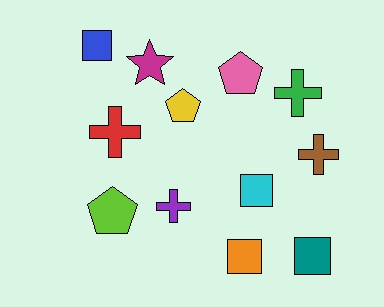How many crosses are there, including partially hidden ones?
There are 4 crosses.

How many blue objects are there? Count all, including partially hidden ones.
There is 1 blue object.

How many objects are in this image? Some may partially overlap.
There are 12 objects.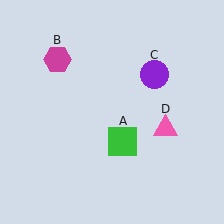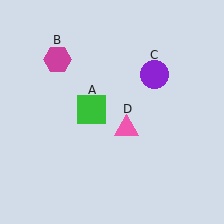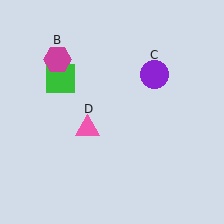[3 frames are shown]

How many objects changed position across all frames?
2 objects changed position: green square (object A), pink triangle (object D).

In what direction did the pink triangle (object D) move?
The pink triangle (object D) moved left.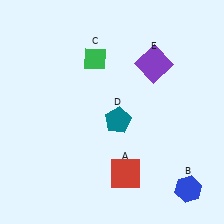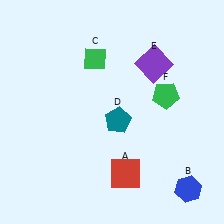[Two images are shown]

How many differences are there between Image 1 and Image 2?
There is 1 difference between the two images.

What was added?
A green pentagon (F) was added in Image 2.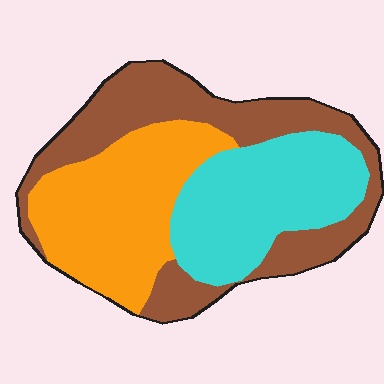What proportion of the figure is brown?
Brown takes up about three eighths (3/8) of the figure.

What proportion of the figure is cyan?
Cyan takes up about one third (1/3) of the figure.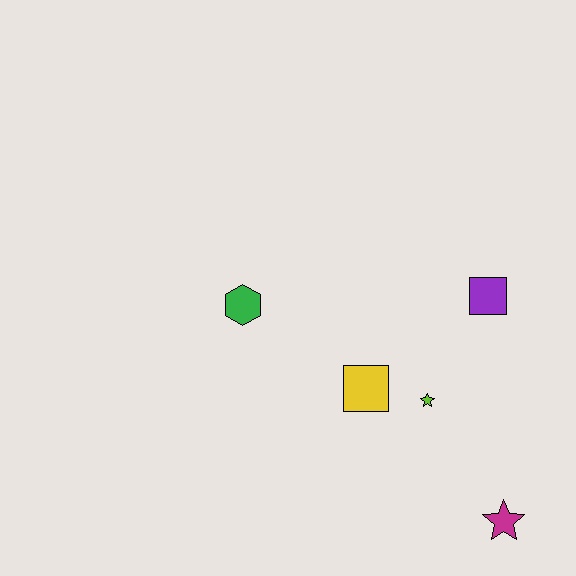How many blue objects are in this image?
There are no blue objects.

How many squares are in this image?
There are 2 squares.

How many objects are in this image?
There are 5 objects.